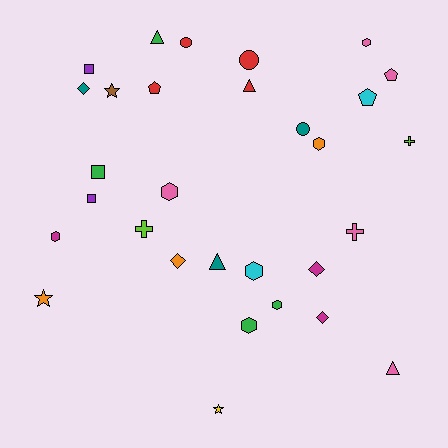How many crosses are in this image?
There are 3 crosses.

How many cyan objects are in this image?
There are 2 cyan objects.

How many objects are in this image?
There are 30 objects.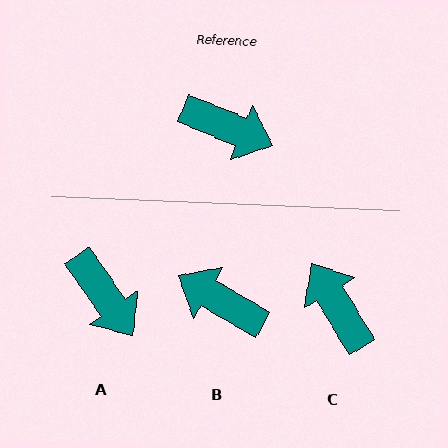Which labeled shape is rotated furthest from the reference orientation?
B, about 172 degrees away.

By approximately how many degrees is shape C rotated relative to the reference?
Approximately 143 degrees counter-clockwise.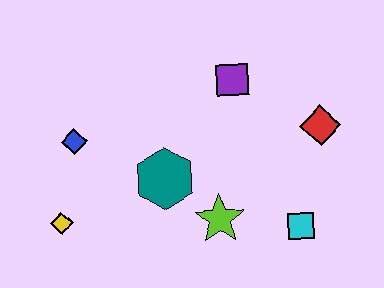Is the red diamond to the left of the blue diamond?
No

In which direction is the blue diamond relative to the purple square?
The blue diamond is to the left of the purple square.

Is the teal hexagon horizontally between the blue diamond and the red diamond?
Yes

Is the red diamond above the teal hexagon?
Yes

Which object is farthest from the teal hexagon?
The red diamond is farthest from the teal hexagon.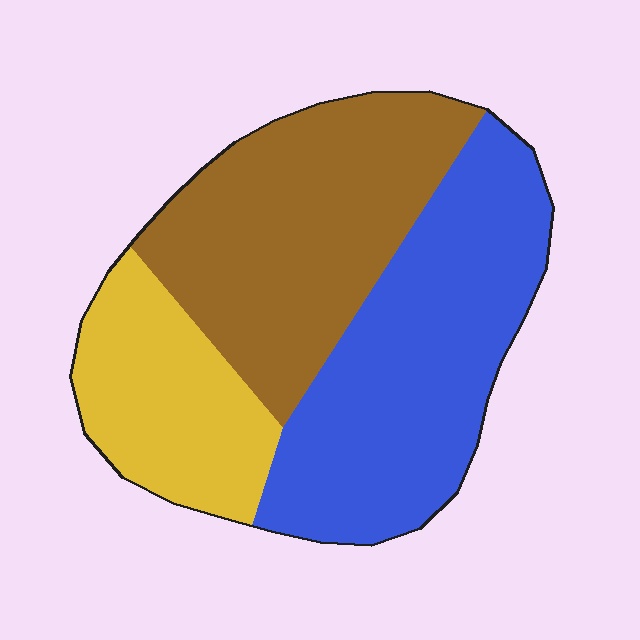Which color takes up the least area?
Yellow, at roughly 20%.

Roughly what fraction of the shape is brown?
Brown covers roughly 40% of the shape.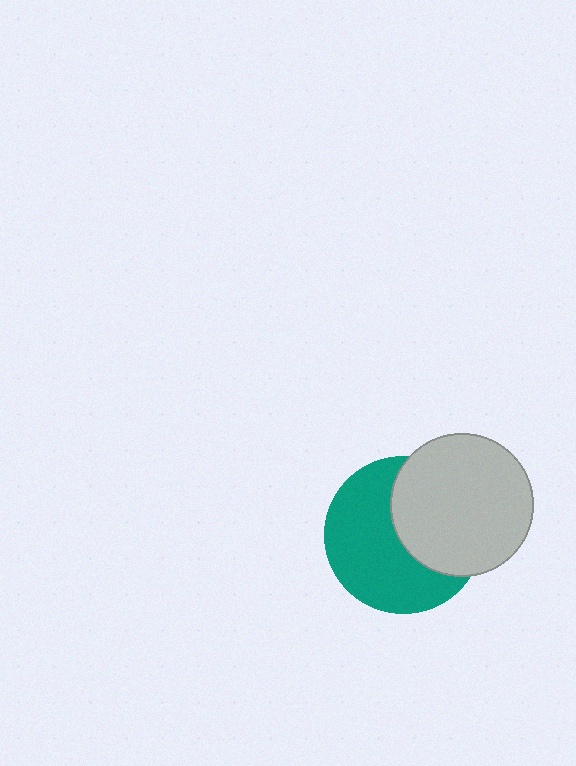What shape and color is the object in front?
The object in front is a light gray circle.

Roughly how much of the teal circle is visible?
About half of it is visible (roughly 58%).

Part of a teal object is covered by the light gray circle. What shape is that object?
It is a circle.